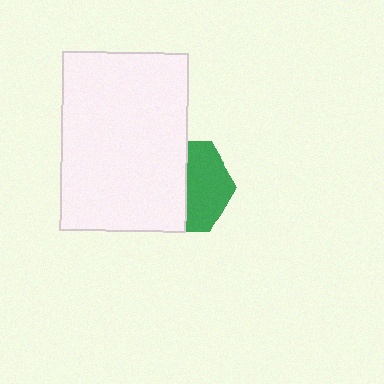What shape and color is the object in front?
The object in front is a white rectangle.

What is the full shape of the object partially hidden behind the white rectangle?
The partially hidden object is a green hexagon.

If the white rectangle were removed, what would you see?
You would see the complete green hexagon.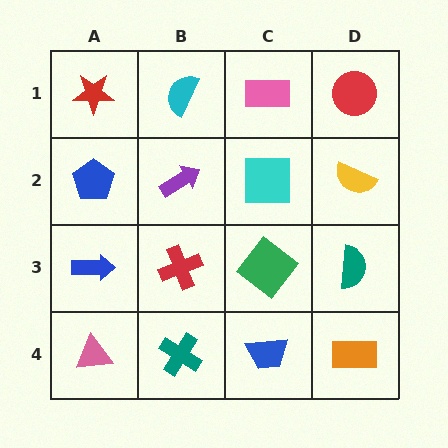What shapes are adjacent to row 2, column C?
A pink rectangle (row 1, column C), a green diamond (row 3, column C), a purple arrow (row 2, column B), a yellow semicircle (row 2, column D).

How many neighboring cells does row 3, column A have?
3.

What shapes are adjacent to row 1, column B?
A purple arrow (row 2, column B), a red star (row 1, column A), a pink rectangle (row 1, column C).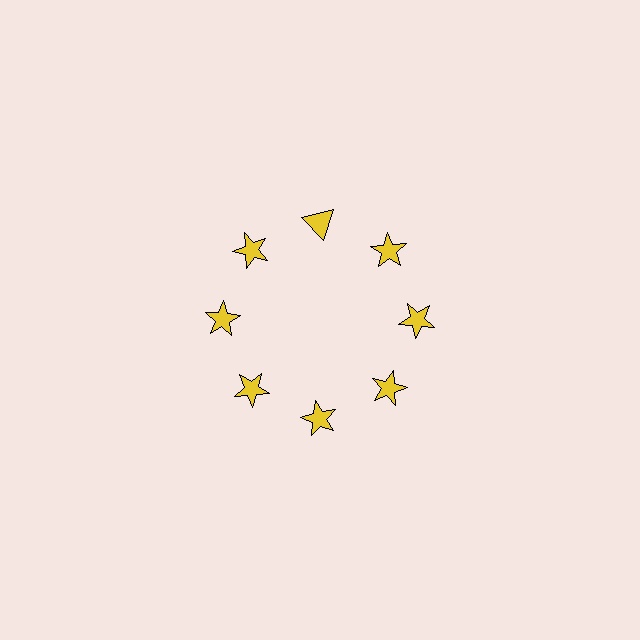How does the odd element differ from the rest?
It has a different shape: triangle instead of star.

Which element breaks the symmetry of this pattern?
The yellow triangle at roughly the 12 o'clock position breaks the symmetry. All other shapes are yellow stars.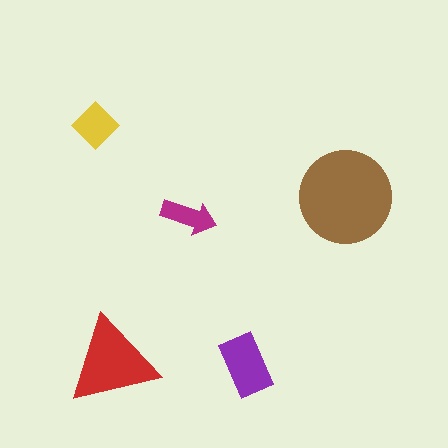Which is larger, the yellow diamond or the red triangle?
The red triangle.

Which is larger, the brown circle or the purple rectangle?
The brown circle.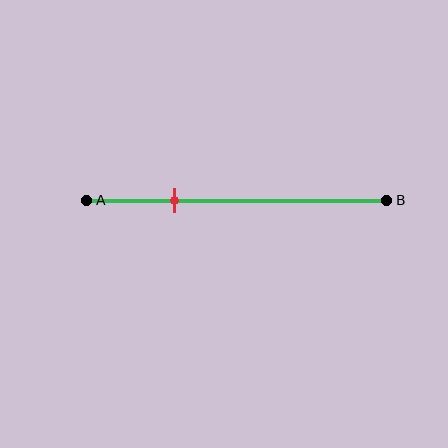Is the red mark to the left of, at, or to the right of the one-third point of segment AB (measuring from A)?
The red mark is to the left of the one-third point of segment AB.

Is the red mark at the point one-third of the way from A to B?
No, the mark is at about 30% from A, not at the 33% one-third point.